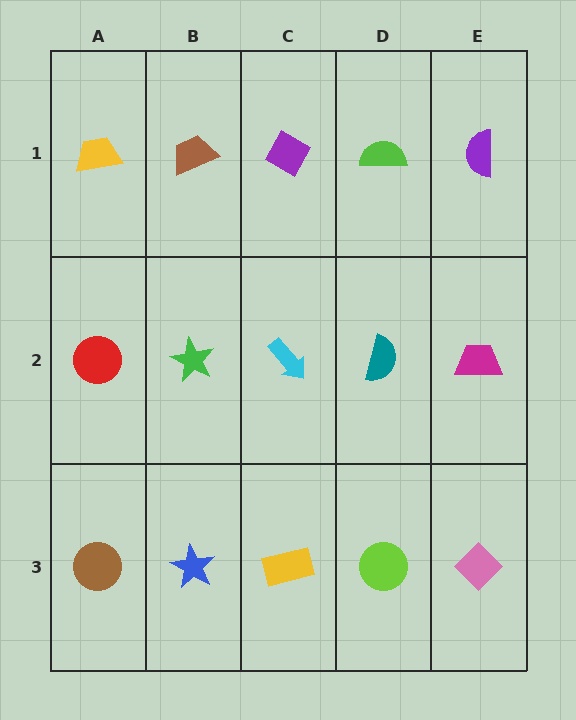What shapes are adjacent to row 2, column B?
A brown trapezoid (row 1, column B), a blue star (row 3, column B), a red circle (row 2, column A), a cyan arrow (row 2, column C).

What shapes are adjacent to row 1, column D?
A teal semicircle (row 2, column D), a purple diamond (row 1, column C), a purple semicircle (row 1, column E).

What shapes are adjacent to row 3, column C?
A cyan arrow (row 2, column C), a blue star (row 3, column B), a lime circle (row 3, column D).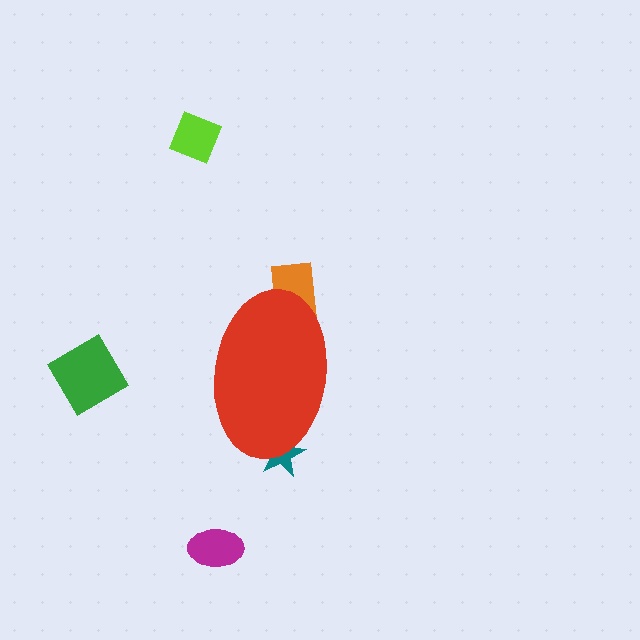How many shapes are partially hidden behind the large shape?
2 shapes are partially hidden.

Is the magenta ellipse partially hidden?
No, the magenta ellipse is fully visible.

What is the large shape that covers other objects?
A red ellipse.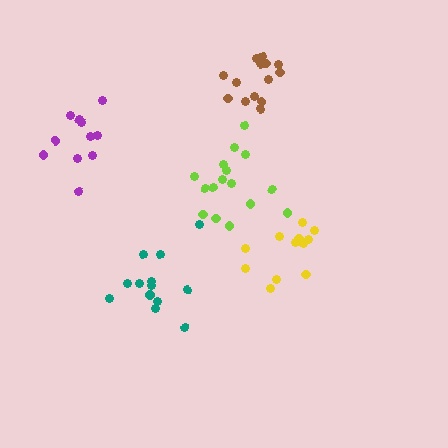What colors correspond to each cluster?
The clusters are colored: purple, lime, teal, brown, yellow.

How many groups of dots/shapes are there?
There are 5 groups.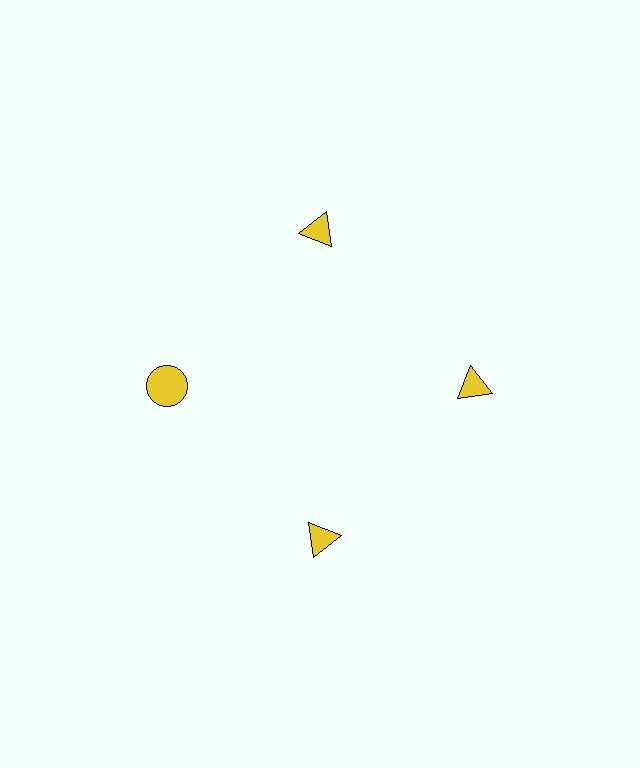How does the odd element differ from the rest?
It has a different shape: circle instead of triangle.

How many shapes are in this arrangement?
There are 4 shapes arranged in a ring pattern.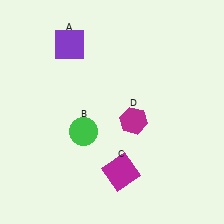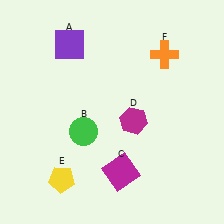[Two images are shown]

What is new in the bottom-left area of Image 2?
A yellow pentagon (E) was added in the bottom-left area of Image 2.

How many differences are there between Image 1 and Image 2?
There are 2 differences between the two images.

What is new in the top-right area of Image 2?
An orange cross (F) was added in the top-right area of Image 2.